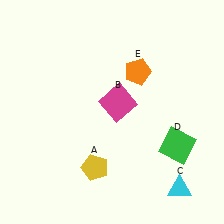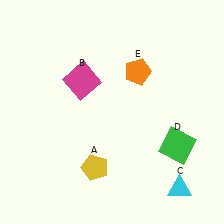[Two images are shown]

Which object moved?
The magenta square (B) moved left.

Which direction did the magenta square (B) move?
The magenta square (B) moved left.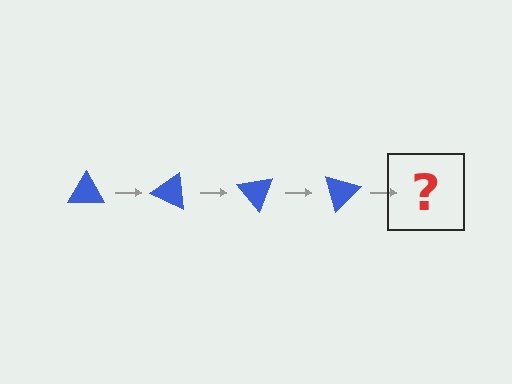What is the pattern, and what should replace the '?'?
The pattern is that the triangle rotates 25 degrees each step. The '?' should be a blue triangle rotated 100 degrees.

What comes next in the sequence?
The next element should be a blue triangle rotated 100 degrees.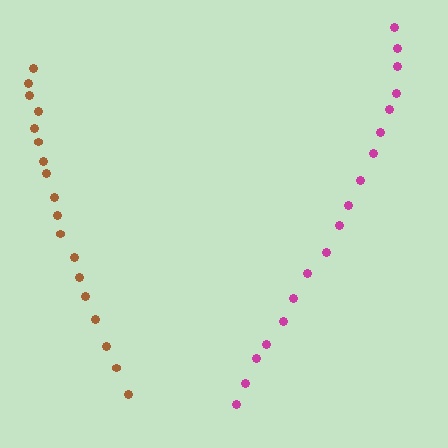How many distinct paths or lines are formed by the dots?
There are 2 distinct paths.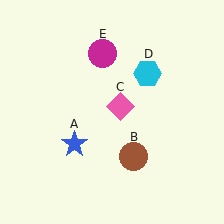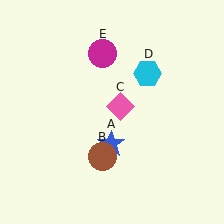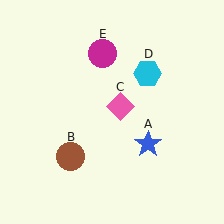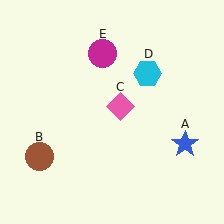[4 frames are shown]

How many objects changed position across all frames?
2 objects changed position: blue star (object A), brown circle (object B).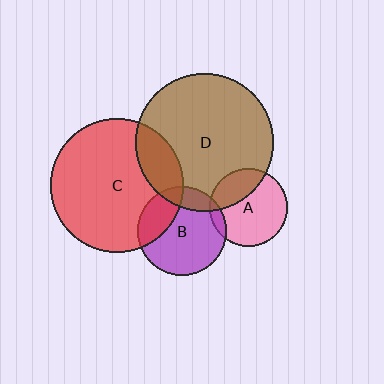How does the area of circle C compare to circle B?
Approximately 2.2 times.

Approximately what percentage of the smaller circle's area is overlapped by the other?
Approximately 10%.